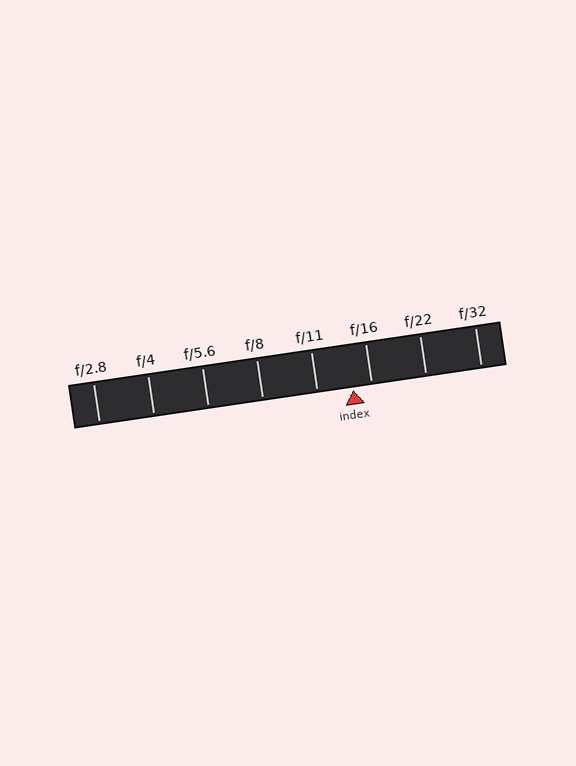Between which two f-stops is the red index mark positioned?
The index mark is between f/11 and f/16.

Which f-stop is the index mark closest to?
The index mark is closest to f/16.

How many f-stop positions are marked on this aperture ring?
There are 8 f-stop positions marked.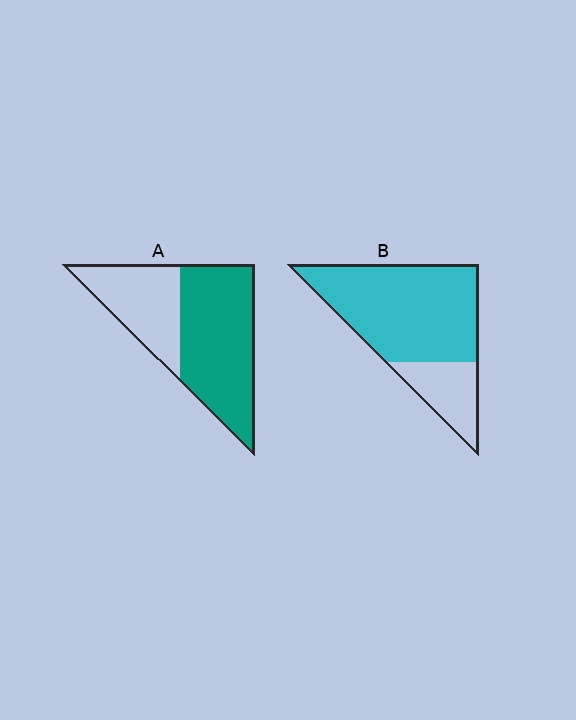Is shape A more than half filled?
Yes.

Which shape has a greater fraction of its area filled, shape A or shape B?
Shape B.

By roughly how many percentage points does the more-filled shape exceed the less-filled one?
By roughly 15 percentage points (B over A).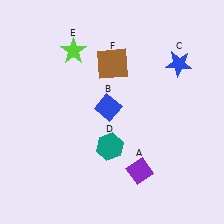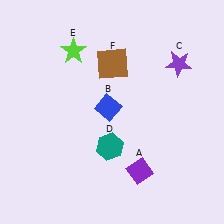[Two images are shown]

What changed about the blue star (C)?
In Image 1, C is blue. In Image 2, it changed to purple.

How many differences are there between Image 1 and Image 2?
There is 1 difference between the two images.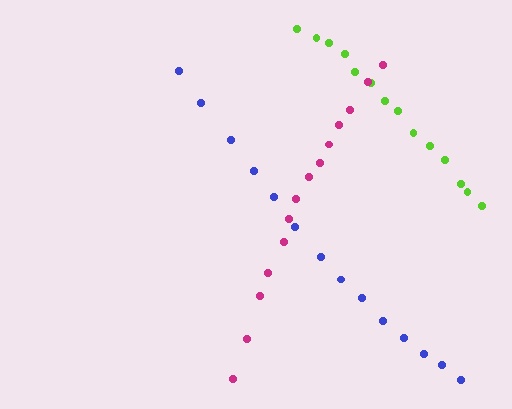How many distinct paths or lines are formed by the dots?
There are 3 distinct paths.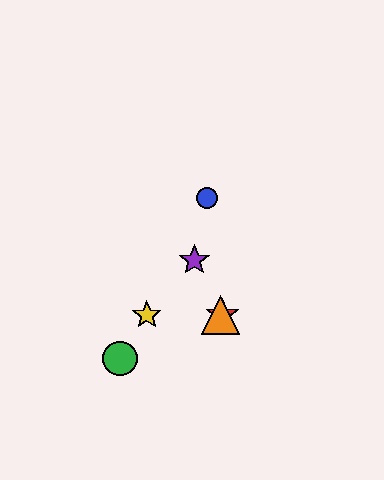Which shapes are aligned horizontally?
The red star, the yellow star, the orange triangle are aligned horizontally.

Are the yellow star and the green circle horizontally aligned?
No, the yellow star is at y≈315 and the green circle is at y≈359.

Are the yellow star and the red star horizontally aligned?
Yes, both are at y≈315.